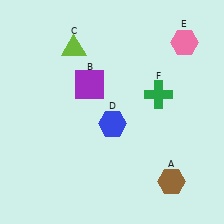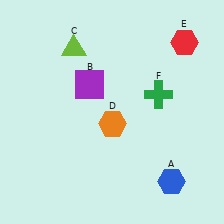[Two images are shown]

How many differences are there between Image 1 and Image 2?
There are 3 differences between the two images.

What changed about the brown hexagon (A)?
In Image 1, A is brown. In Image 2, it changed to blue.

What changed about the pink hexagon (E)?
In Image 1, E is pink. In Image 2, it changed to red.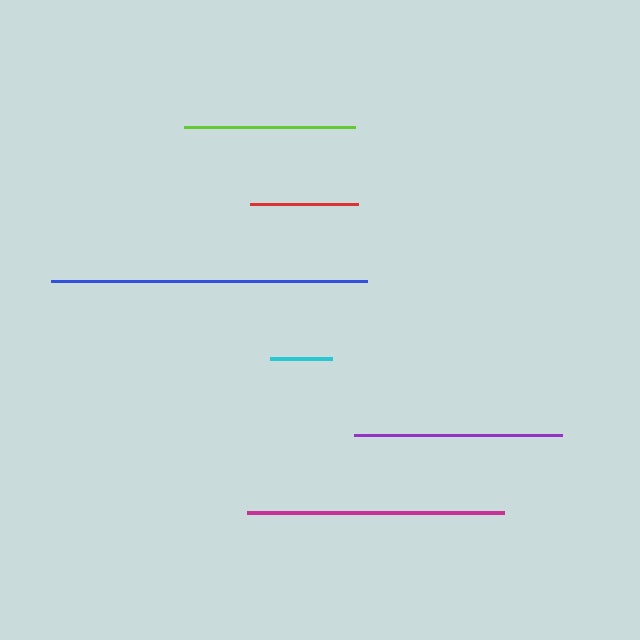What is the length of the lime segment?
The lime segment is approximately 172 pixels long.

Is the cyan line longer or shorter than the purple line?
The purple line is longer than the cyan line.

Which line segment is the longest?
The blue line is the longest at approximately 316 pixels.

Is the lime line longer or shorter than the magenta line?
The magenta line is longer than the lime line.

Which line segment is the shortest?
The cyan line is the shortest at approximately 62 pixels.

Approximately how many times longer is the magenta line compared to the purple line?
The magenta line is approximately 1.2 times the length of the purple line.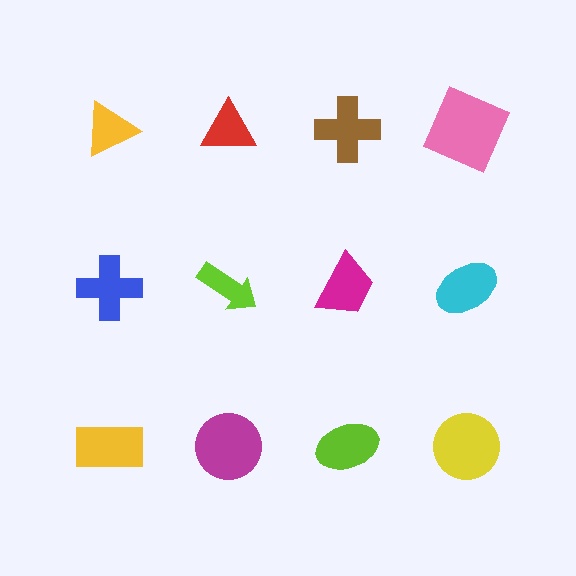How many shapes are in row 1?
4 shapes.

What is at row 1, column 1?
A yellow triangle.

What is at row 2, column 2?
A lime arrow.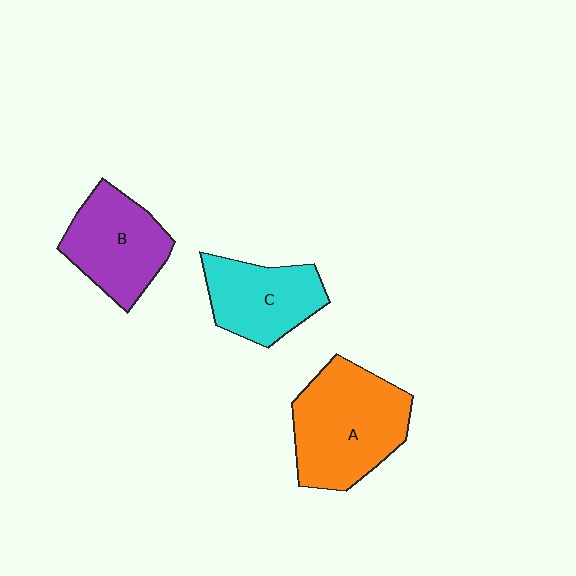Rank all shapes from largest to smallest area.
From largest to smallest: A (orange), B (purple), C (cyan).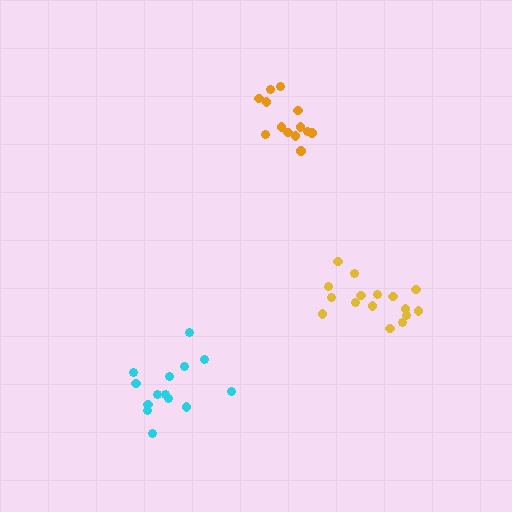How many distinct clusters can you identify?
There are 3 distinct clusters.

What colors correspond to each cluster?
The clusters are colored: cyan, yellow, orange.